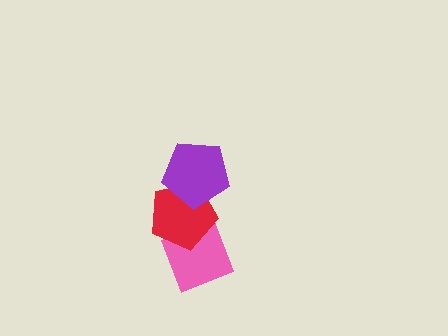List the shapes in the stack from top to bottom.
From top to bottom: the purple pentagon, the red pentagon, the pink diamond.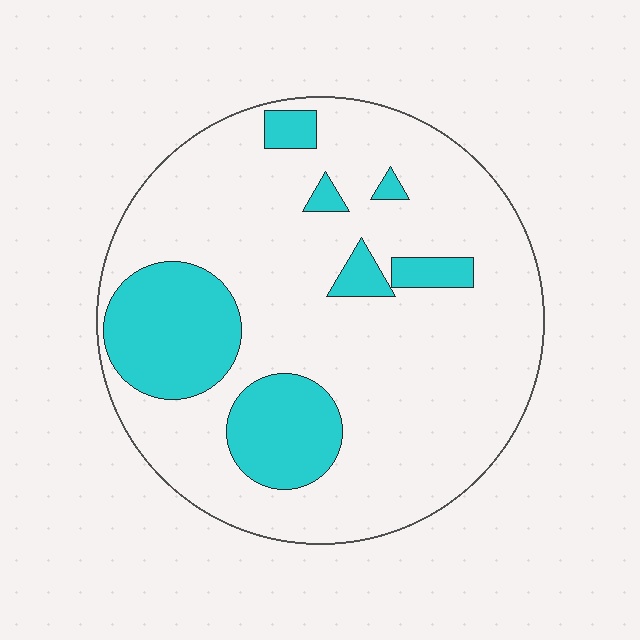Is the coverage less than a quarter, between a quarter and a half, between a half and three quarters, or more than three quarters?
Less than a quarter.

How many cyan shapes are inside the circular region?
7.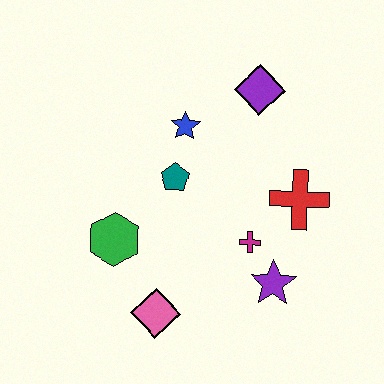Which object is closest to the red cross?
The magenta cross is closest to the red cross.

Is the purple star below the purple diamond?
Yes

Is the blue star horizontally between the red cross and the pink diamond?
Yes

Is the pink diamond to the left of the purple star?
Yes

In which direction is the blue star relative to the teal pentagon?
The blue star is above the teal pentagon.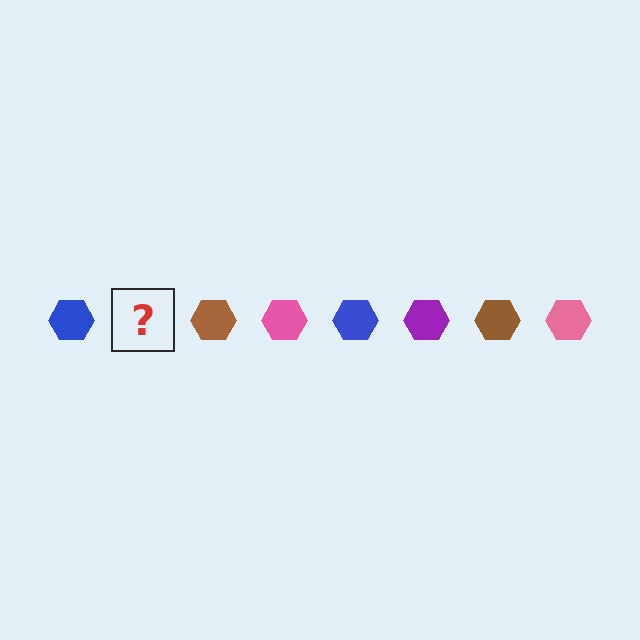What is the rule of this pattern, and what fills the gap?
The rule is that the pattern cycles through blue, purple, brown, pink hexagons. The gap should be filled with a purple hexagon.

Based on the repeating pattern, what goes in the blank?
The blank should be a purple hexagon.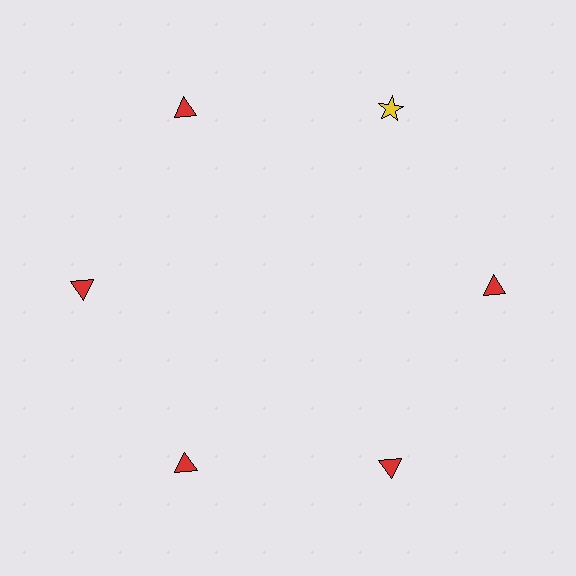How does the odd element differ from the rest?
It differs in both color (yellow instead of red) and shape (star instead of triangle).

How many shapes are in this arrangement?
There are 6 shapes arranged in a ring pattern.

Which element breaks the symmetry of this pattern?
The yellow star at roughly the 1 o'clock position breaks the symmetry. All other shapes are red triangles.